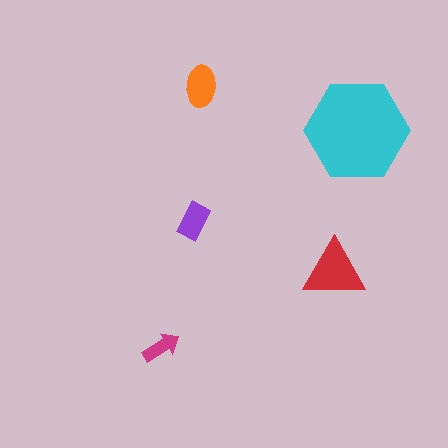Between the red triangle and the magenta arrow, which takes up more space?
The red triangle.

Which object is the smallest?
The magenta arrow.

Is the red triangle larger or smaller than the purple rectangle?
Larger.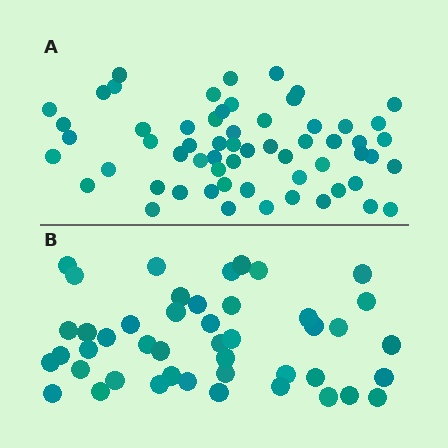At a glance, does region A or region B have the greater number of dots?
Region A (the top region) has more dots.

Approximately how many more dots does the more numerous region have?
Region A has approximately 15 more dots than region B.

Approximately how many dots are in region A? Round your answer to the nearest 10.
About 60 dots.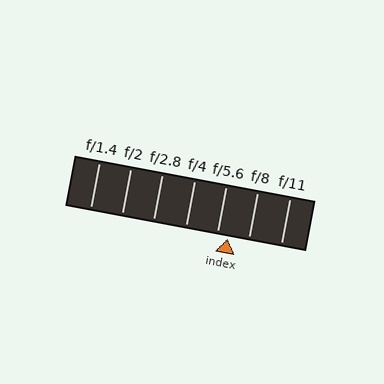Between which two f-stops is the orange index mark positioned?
The index mark is between f/5.6 and f/8.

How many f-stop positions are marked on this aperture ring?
There are 7 f-stop positions marked.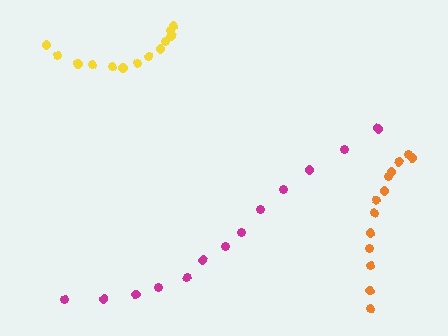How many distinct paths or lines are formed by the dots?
There are 3 distinct paths.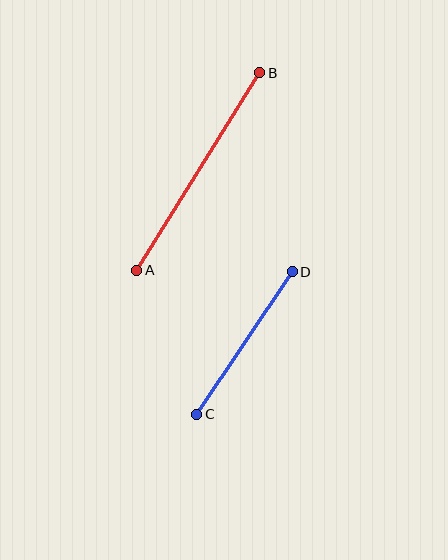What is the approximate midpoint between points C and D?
The midpoint is at approximately (245, 343) pixels.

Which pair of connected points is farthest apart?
Points A and B are farthest apart.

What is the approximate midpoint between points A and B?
The midpoint is at approximately (198, 172) pixels.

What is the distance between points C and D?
The distance is approximately 171 pixels.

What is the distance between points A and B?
The distance is approximately 233 pixels.